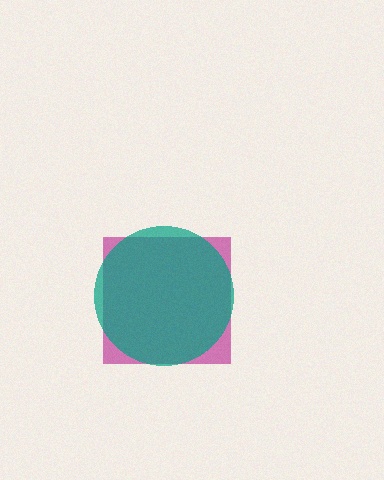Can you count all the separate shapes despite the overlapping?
Yes, there are 2 separate shapes.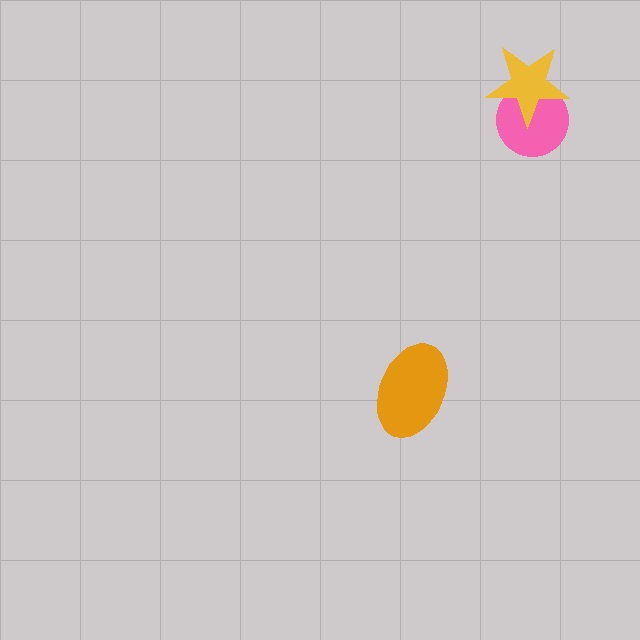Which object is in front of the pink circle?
The yellow star is in front of the pink circle.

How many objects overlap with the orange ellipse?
0 objects overlap with the orange ellipse.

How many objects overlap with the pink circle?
1 object overlaps with the pink circle.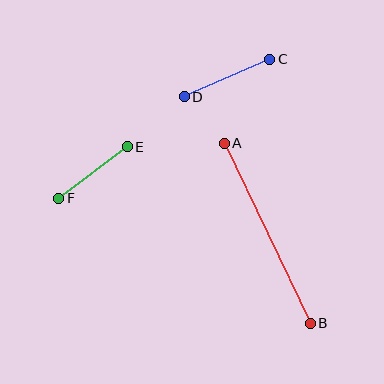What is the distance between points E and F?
The distance is approximately 86 pixels.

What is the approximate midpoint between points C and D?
The midpoint is at approximately (227, 78) pixels.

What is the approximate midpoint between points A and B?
The midpoint is at approximately (267, 233) pixels.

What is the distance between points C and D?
The distance is approximately 93 pixels.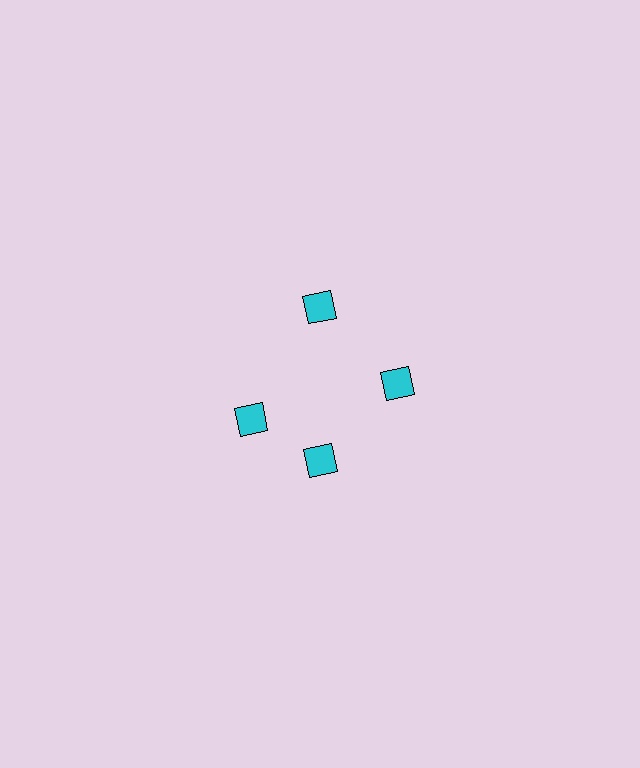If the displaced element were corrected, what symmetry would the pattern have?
It would have 4-fold rotational symmetry — the pattern would map onto itself every 90 degrees.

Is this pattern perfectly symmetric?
No. The 4 cyan squares are arranged in a ring, but one element near the 9 o'clock position is rotated out of alignment along the ring, breaking the 4-fold rotational symmetry.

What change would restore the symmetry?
The symmetry would be restored by rotating it back into even spacing with its neighbors so that all 4 squares sit at equal angles and equal distance from the center.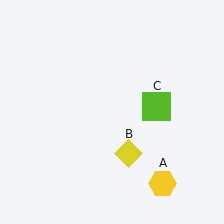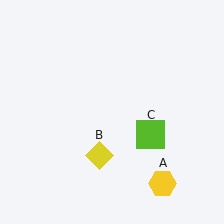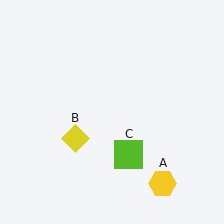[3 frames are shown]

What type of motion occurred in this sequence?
The yellow diamond (object B), lime square (object C) rotated clockwise around the center of the scene.